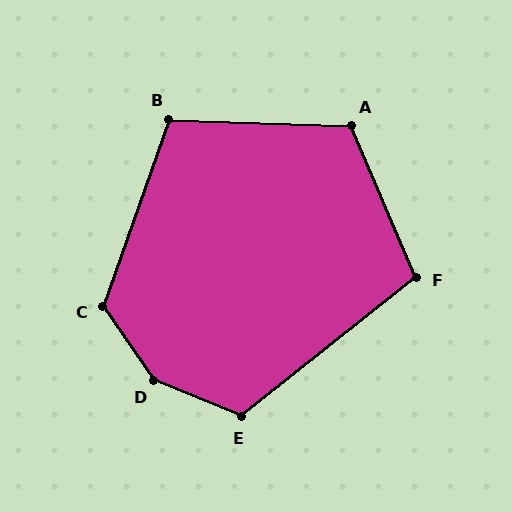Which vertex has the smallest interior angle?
F, at approximately 106 degrees.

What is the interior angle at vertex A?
Approximately 115 degrees (obtuse).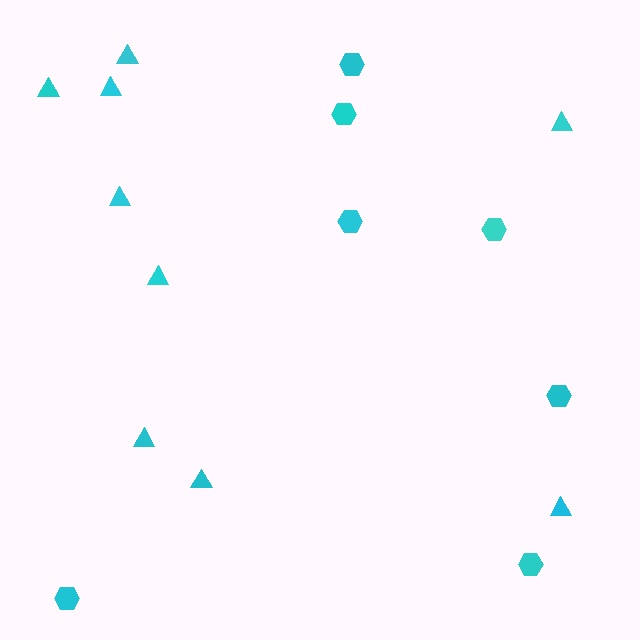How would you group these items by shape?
There are 2 groups: one group of hexagons (7) and one group of triangles (9).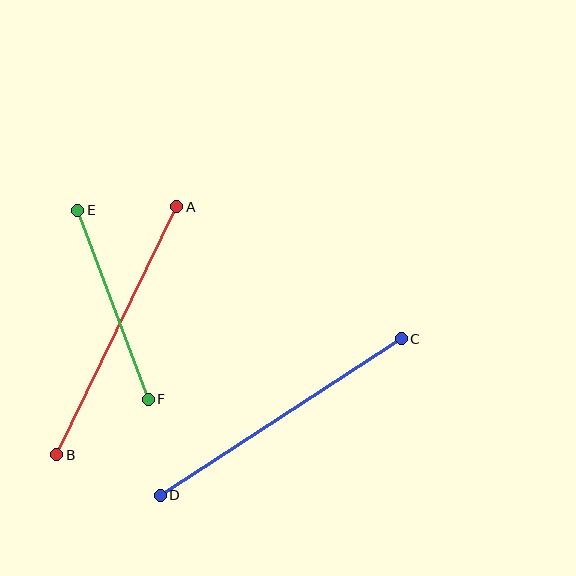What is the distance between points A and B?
The distance is approximately 275 pixels.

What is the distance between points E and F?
The distance is approximately 202 pixels.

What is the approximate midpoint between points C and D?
The midpoint is at approximately (281, 417) pixels.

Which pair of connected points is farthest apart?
Points C and D are farthest apart.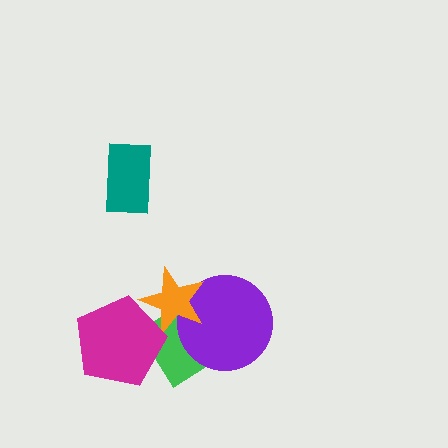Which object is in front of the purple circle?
The orange star is in front of the purple circle.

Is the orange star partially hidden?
Yes, it is partially covered by another shape.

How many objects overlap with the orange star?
3 objects overlap with the orange star.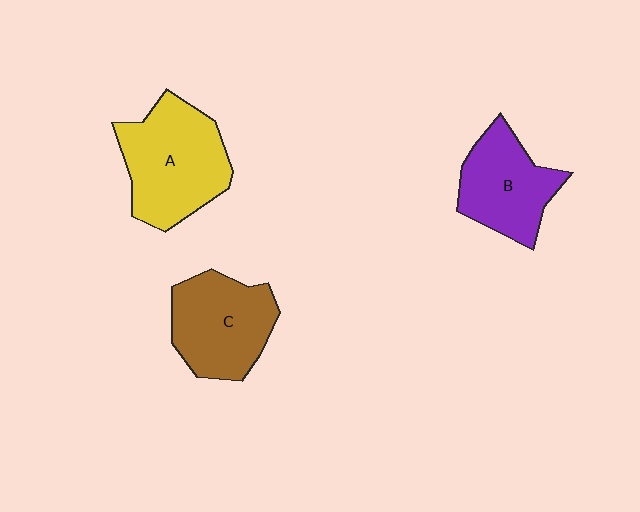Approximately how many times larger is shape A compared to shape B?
Approximately 1.3 times.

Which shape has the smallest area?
Shape B (purple).